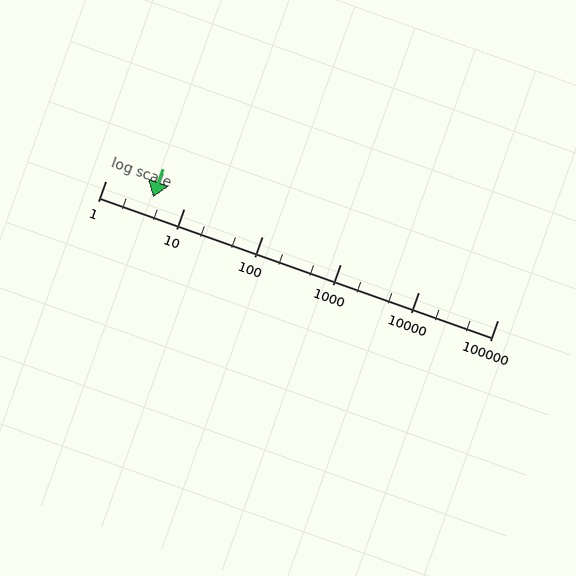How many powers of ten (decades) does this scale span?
The scale spans 5 decades, from 1 to 100000.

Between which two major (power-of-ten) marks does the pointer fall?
The pointer is between 1 and 10.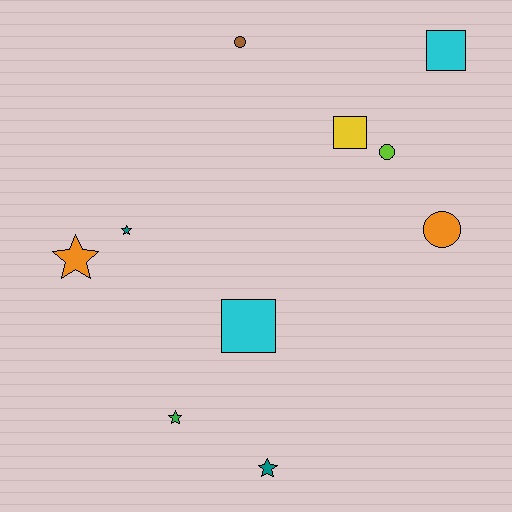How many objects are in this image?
There are 10 objects.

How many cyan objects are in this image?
There are 2 cyan objects.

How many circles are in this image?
There are 3 circles.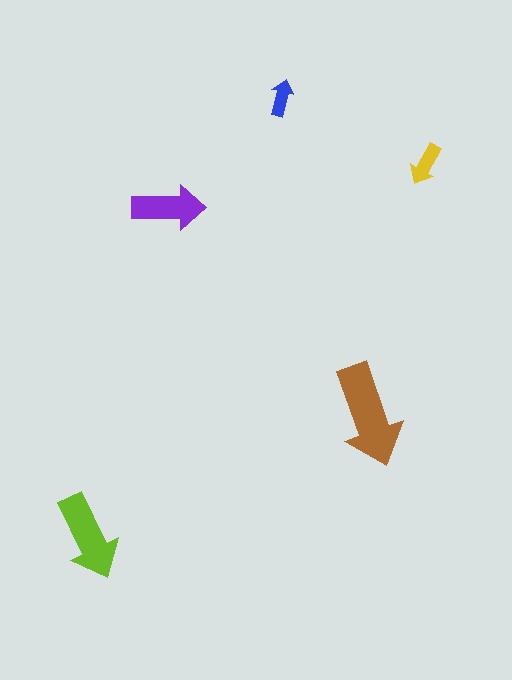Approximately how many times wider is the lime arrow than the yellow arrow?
About 2 times wider.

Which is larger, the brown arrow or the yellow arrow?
The brown one.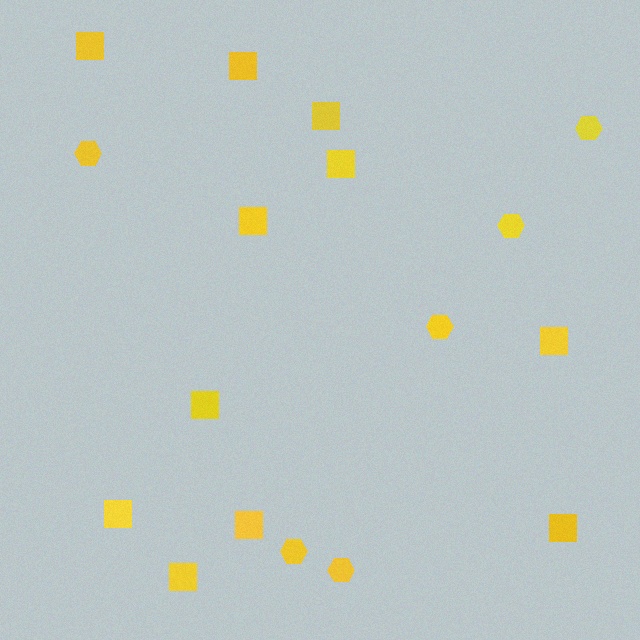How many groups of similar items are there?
There are 2 groups: one group of squares (11) and one group of hexagons (6).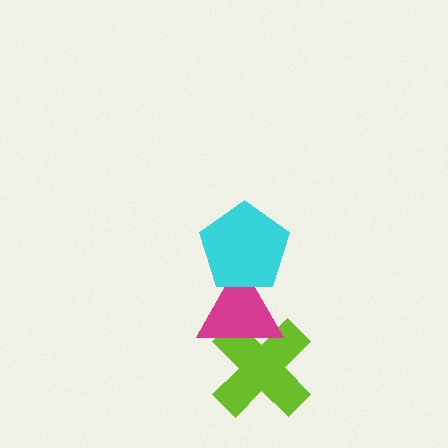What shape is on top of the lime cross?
The magenta triangle is on top of the lime cross.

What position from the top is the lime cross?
The lime cross is 3rd from the top.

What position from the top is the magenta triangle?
The magenta triangle is 2nd from the top.